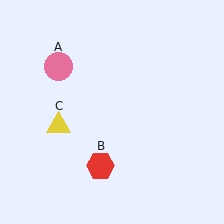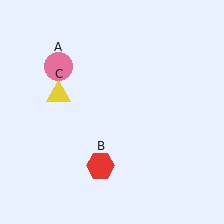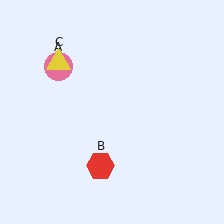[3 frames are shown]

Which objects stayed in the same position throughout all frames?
Pink circle (object A) and red hexagon (object B) remained stationary.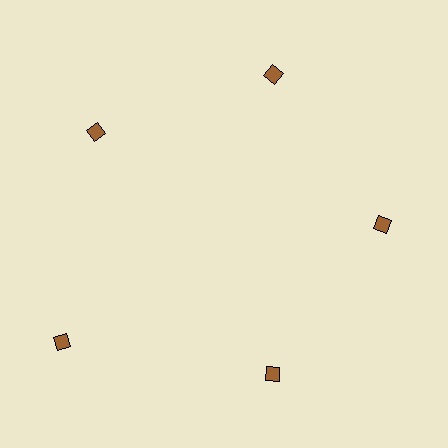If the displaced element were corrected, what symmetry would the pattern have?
It would have 5-fold rotational symmetry — the pattern would map onto itself every 72 degrees.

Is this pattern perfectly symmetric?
No. The 5 brown diamonds are arranged in a ring, but one element near the 8 o'clock position is pushed outward from the center, breaking the 5-fold rotational symmetry.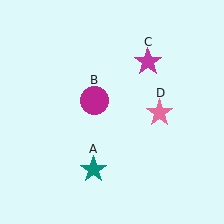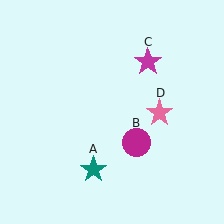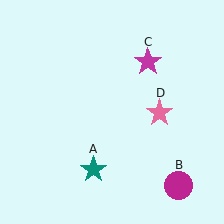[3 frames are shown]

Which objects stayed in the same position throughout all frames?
Teal star (object A) and magenta star (object C) and pink star (object D) remained stationary.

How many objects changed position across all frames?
1 object changed position: magenta circle (object B).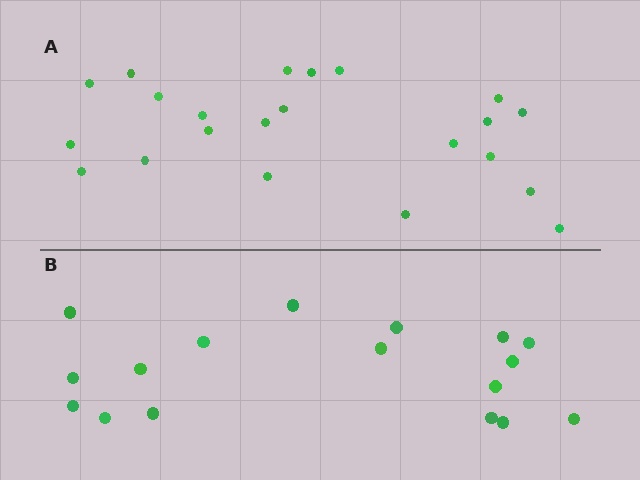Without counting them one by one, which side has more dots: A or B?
Region A (the top region) has more dots.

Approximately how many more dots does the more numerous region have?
Region A has about 5 more dots than region B.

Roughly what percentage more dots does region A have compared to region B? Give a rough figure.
About 30% more.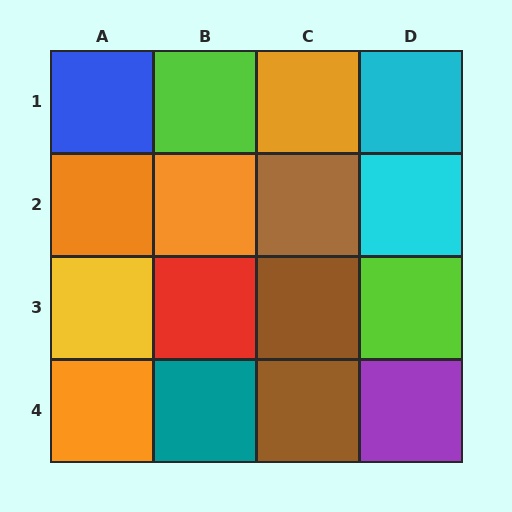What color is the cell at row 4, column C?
Brown.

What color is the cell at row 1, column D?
Cyan.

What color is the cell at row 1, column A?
Blue.